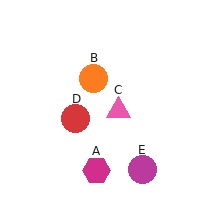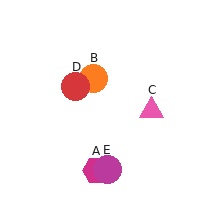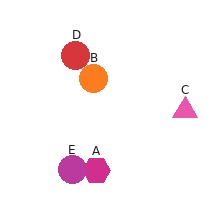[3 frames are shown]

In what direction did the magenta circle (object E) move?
The magenta circle (object E) moved left.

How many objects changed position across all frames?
3 objects changed position: pink triangle (object C), red circle (object D), magenta circle (object E).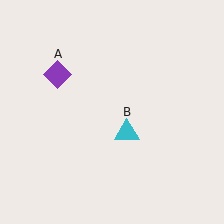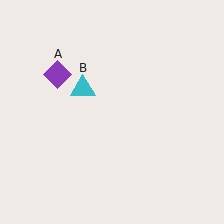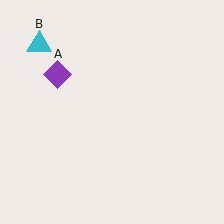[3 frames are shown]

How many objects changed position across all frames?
1 object changed position: cyan triangle (object B).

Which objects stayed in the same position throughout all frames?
Purple diamond (object A) remained stationary.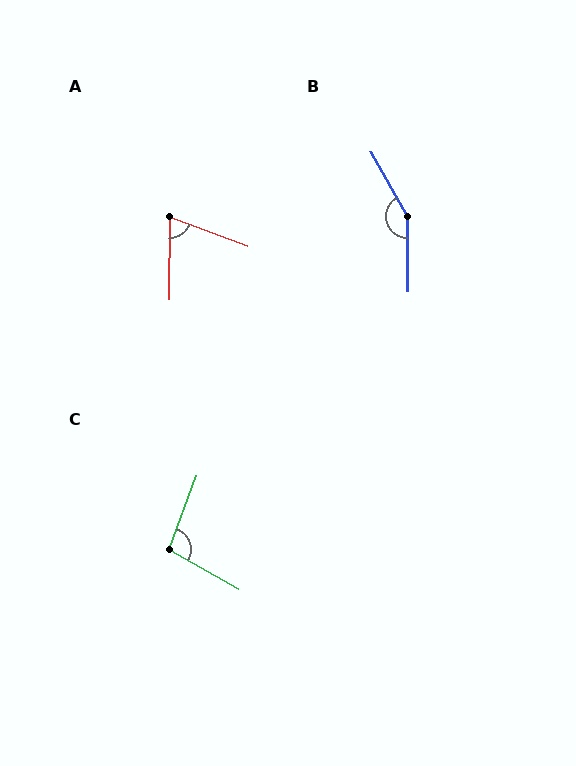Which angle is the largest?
B, at approximately 151 degrees.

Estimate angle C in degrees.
Approximately 99 degrees.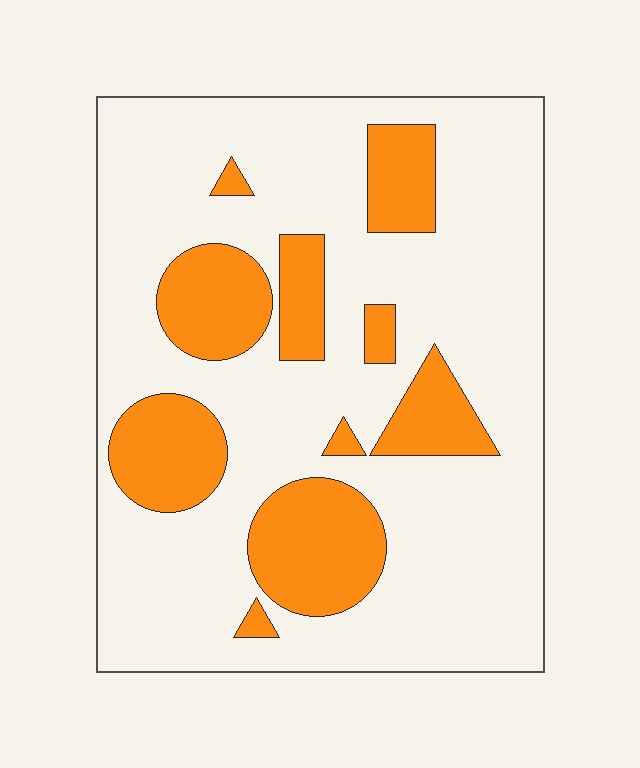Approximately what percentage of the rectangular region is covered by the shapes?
Approximately 25%.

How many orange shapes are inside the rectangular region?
10.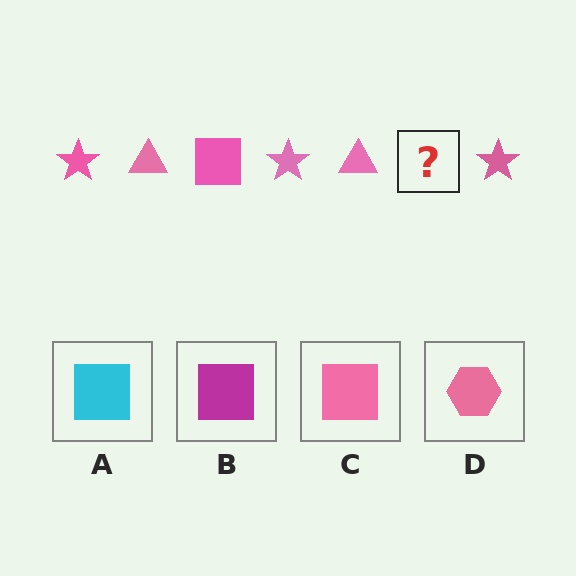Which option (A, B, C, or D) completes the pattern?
C.